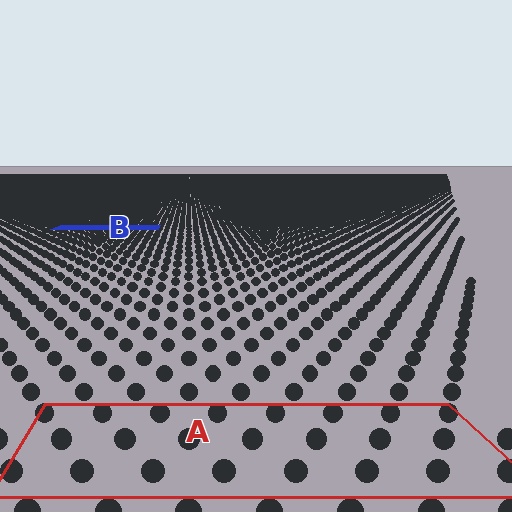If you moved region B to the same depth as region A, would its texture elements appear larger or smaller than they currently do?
They would appear larger. At a closer depth, the same texture elements are projected at a bigger on-screen size.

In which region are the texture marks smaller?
The texture marks are smaller in region B, because it is farther away.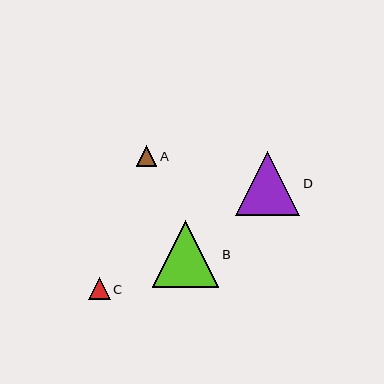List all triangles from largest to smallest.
From largest to smallest: B, D, C, A.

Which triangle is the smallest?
Triangle A is the smallest with a size of approximately 21 pixels.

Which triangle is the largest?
Triangle B is the largest with a size of approximately 67 pixels.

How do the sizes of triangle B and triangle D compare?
Triangle B and triangle D are approximately the same size.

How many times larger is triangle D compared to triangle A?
Triangle D is approximately 3.1 times the size of triangle A.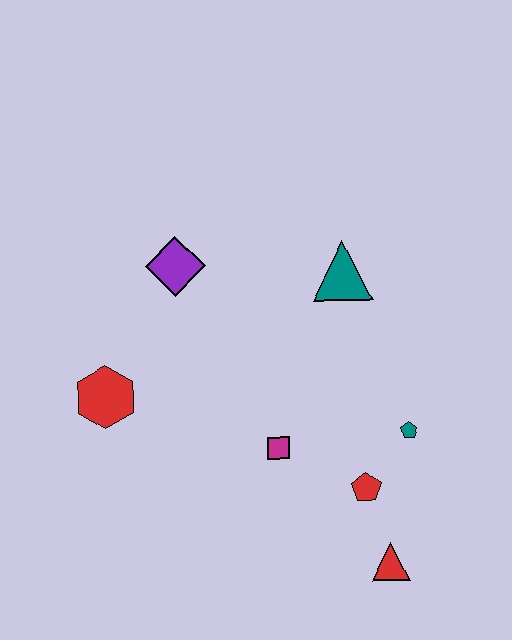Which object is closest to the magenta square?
The red pentagon is closest to the magenta square.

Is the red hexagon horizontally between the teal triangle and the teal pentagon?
No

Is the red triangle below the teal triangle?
Yes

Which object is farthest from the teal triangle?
The red triangle is farthest from the teal triangle.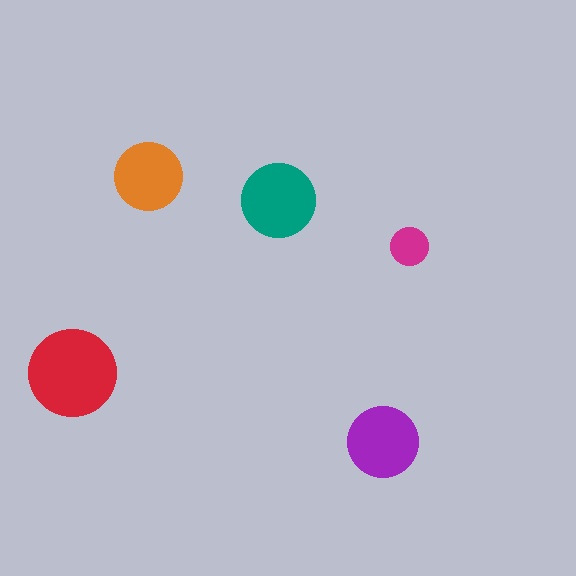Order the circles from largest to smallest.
the red one, the teal one, the purple one, the orange one, the magenta one.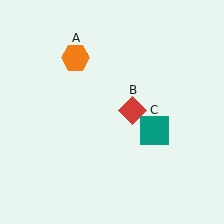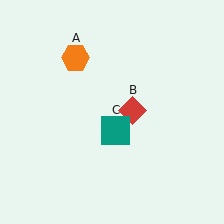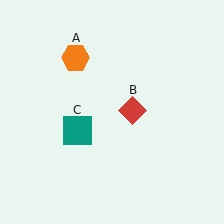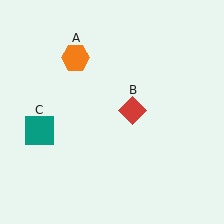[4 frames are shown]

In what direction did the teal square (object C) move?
The teal square (object C) moved left.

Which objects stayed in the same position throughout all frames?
Orange hexagon (object A) and red diamond (object B) remained stationary.